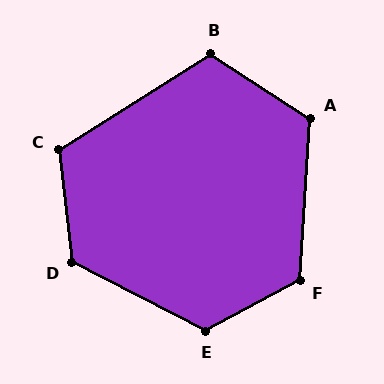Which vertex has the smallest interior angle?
B, at approximately 115 degrees.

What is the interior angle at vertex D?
Approximately 124 degrees (obtuse).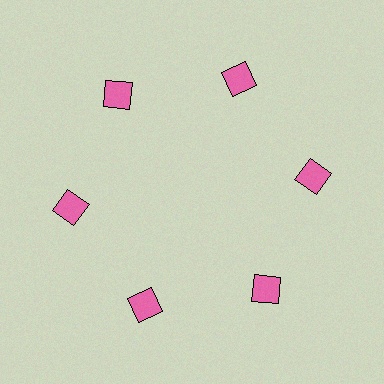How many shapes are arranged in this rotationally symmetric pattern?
There are 6 shapes, arranged in 6 groups of 1.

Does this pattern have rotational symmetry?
Yes, this pattern has 6-fold rotational symmetry. It looks the same after rotating 60 degrees around the center.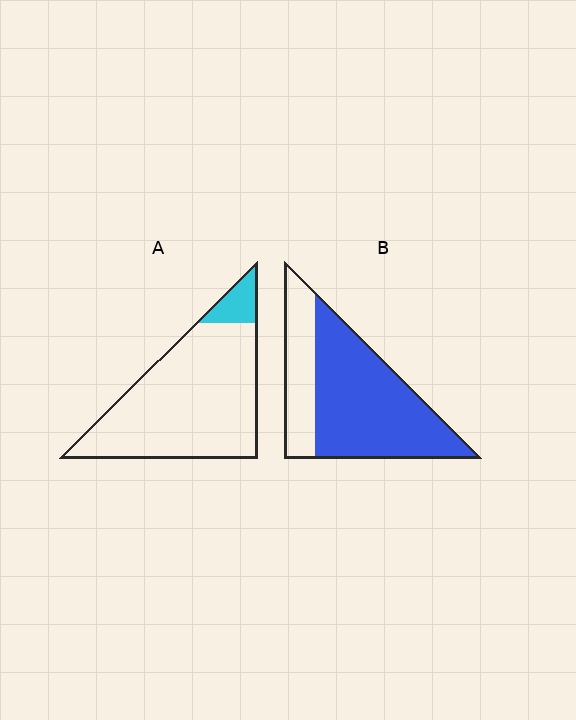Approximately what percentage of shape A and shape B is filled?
A is approximately 10% and B is approximately 70%.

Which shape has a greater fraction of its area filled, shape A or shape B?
Shape B.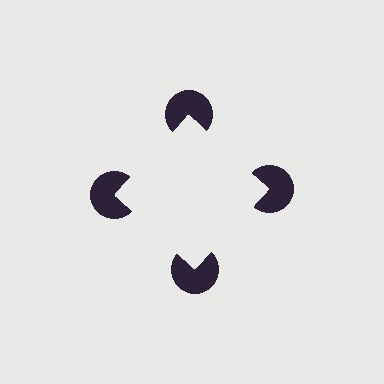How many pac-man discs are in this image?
There are 4 — one at each vertex of the illusory square.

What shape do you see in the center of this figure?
An illusory square — its edges are inferred from the aligned wedge cuts in the pac-man discs, not physically drawn.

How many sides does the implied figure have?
4 sides.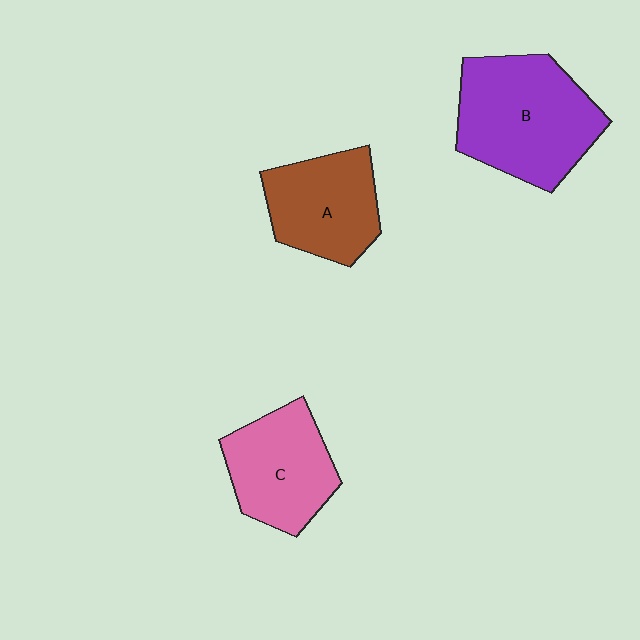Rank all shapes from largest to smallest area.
From largest to smallest: B (purple), C (pink), A (brown).